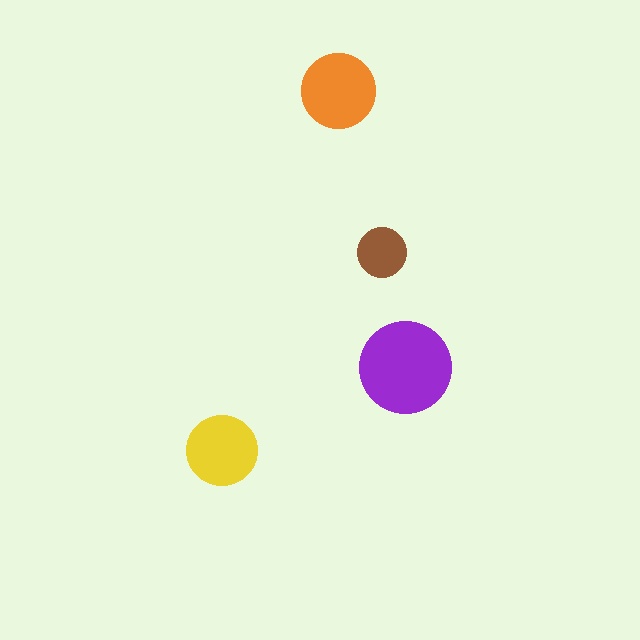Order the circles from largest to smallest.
the purple one, the orange one, the yellow one, the brown one.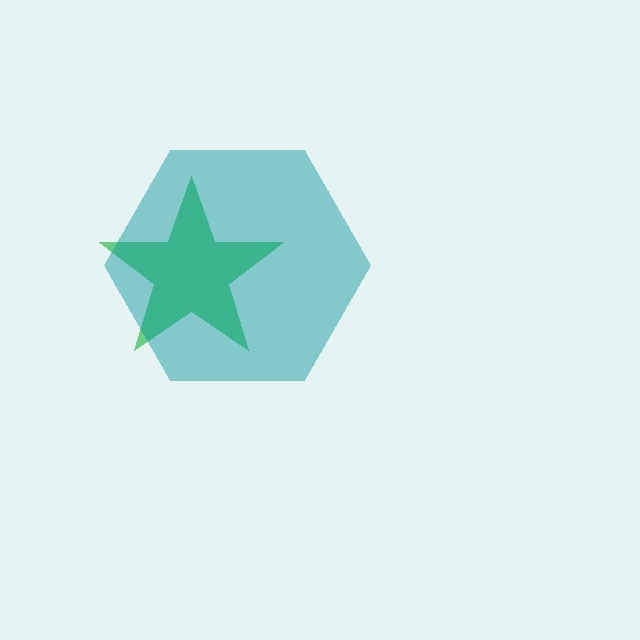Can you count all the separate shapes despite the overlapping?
Yes, there are 2 separate shapes.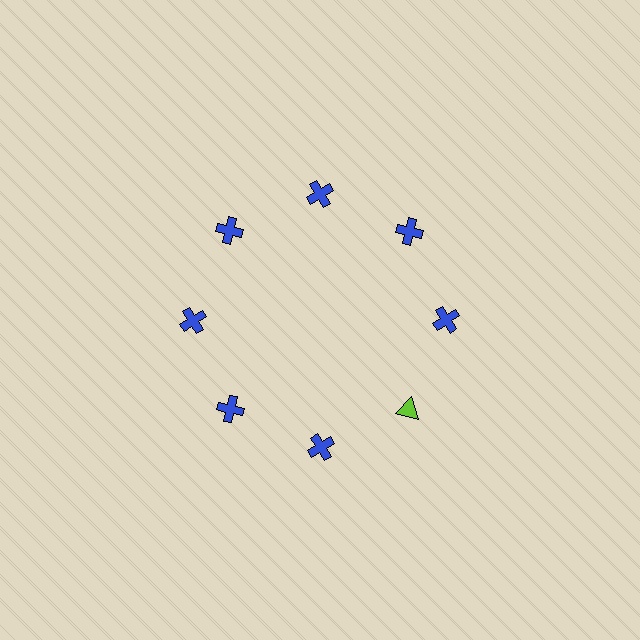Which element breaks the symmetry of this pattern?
The lime triangle at roughly the 4 o'clock position breaks the symmetry. All other shapes are blue crosses.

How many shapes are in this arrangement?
There are 8 shapes arranged in a ring pattern.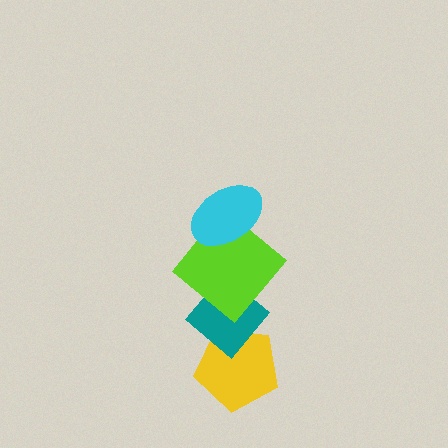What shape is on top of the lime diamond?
The cyan ellipse is on top of the lime diamond.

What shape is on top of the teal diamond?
The lime diamond is on top of the teal diamond.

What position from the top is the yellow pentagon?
The yellow pentagon is 4th from the top.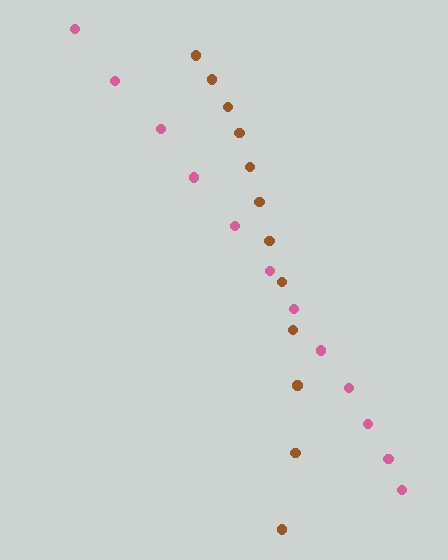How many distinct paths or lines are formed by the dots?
There are 2 distinct paths.